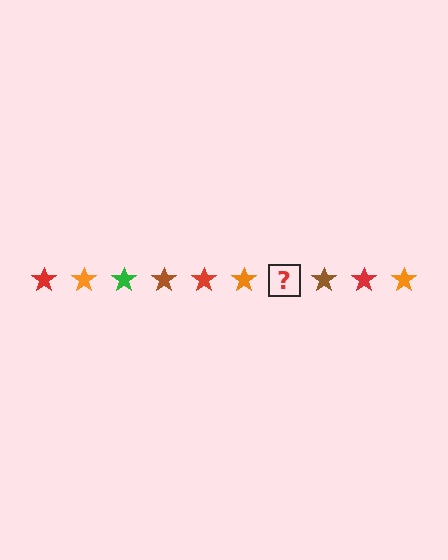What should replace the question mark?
The question mark should be replaced with a green star.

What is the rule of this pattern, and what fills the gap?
The rule is that the pattern cycles through red, orange, green, brown stars. The gap should be filled with a green star.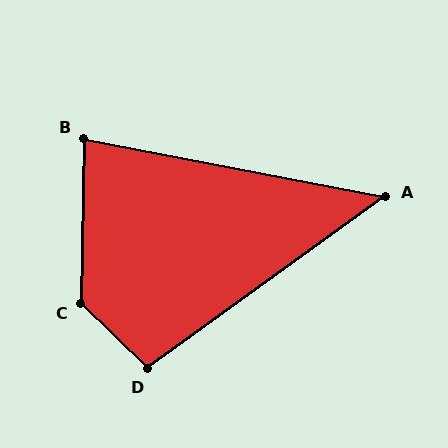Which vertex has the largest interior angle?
C, at approximately 133 degrees.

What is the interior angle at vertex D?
Approximately 100 degrees (obtuse).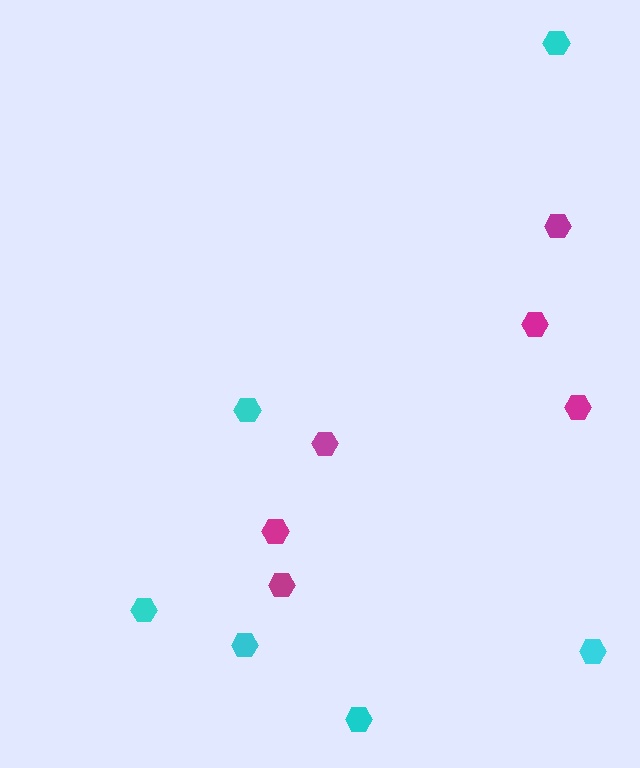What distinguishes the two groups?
There are 2 groups: one group of cyan hexagons (6) and one group of magenta hexagons (6).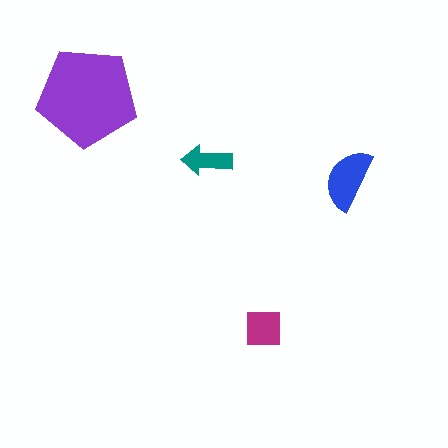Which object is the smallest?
The teal arrow.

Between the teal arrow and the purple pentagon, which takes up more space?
The purple pentagon.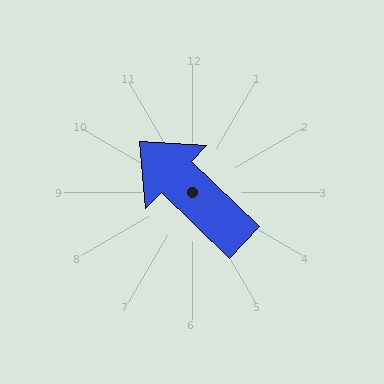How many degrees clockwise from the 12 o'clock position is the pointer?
Approximately 314 degrees.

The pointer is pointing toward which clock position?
Roughly 10 o'clock.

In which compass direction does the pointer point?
Northwest.